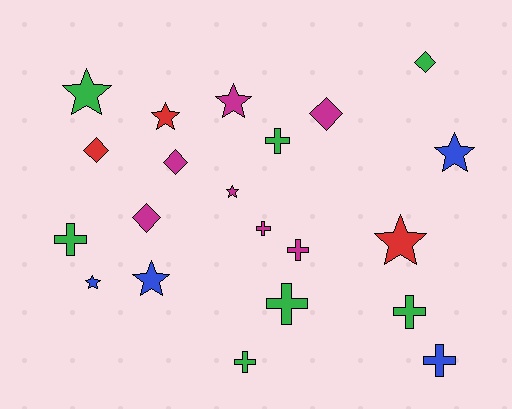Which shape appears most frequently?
Star, with 8 objects.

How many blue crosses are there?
There is 1 blue cross.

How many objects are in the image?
There are 21 objects.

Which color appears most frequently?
Green, with 7 objects.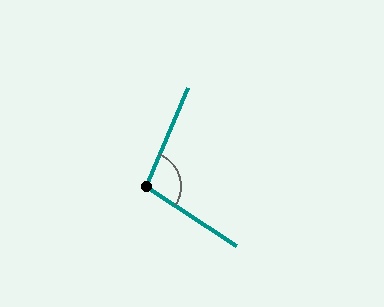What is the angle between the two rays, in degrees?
Approximately 101 degrees.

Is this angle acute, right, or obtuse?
It is obtuse.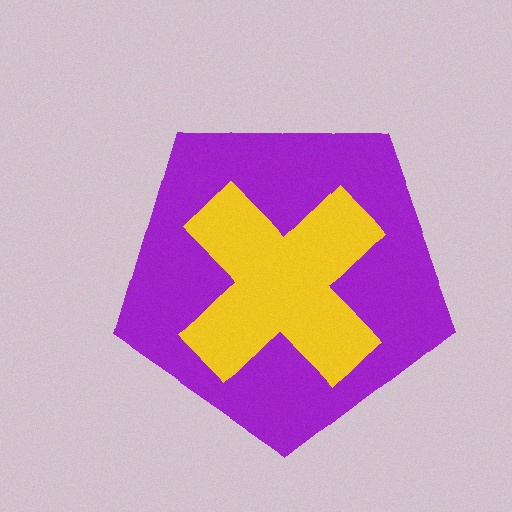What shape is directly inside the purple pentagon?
The yellow cross.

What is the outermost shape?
The purple pentagon.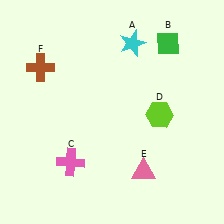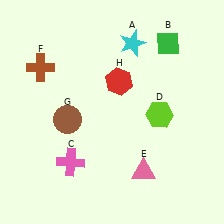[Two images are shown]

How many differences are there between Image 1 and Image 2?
There are 2 differences between the two images.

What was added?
A brown circle (G), a red hexagon (H) were added in Image 2.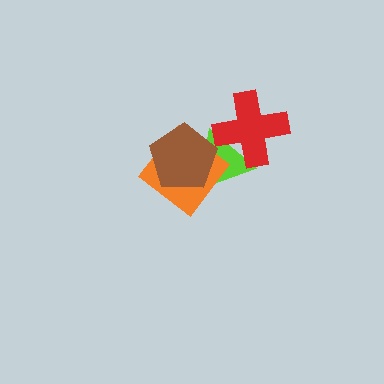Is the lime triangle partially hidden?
Yes, it is partially covered by another shape.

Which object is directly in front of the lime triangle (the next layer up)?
The orange diamond is directly in front of the lime triangle.